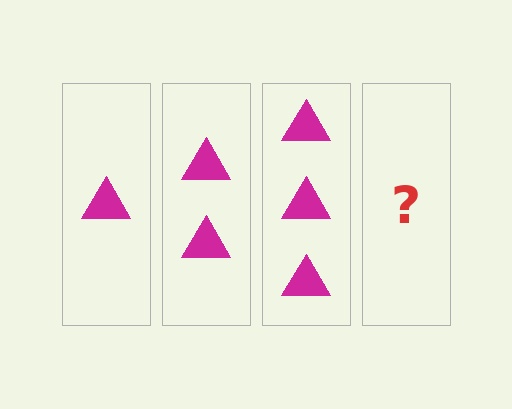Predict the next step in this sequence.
The next step is 4 triangles.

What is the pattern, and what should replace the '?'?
The pattern is that each step adds one more triangle. The '?' should be 4 triangles.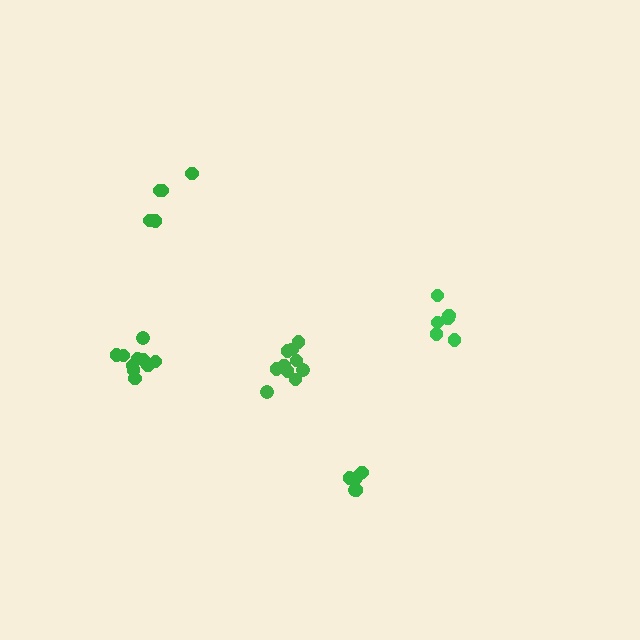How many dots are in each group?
Group 1: 5 dots, Group 2: 5 dots, Group 3: 6 dots, Group 4: 10 dots, Group 5: 10 dots (36 total).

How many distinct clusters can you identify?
There are 5 distinct clusters.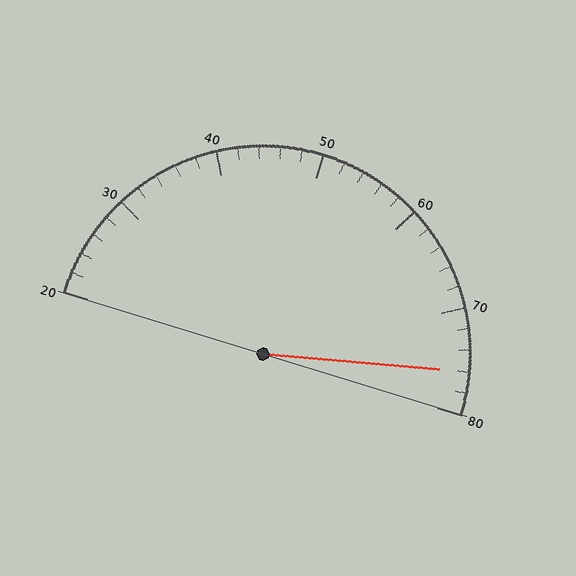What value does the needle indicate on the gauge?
The needle indicates approximately 76.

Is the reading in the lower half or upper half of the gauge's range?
The reading is in the upper half of the range (20 to 80).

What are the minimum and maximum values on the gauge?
The gauge ranges from 20 to 80.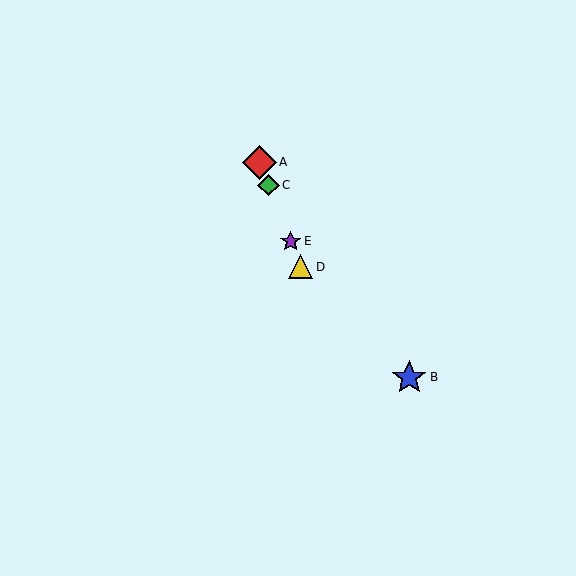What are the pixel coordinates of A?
Object A is at (259, 162).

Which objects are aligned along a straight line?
Objects A, C, D, E are aligned along a straight line.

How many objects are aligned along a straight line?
4 objects (A, C, D, E) are aligned along a straight line.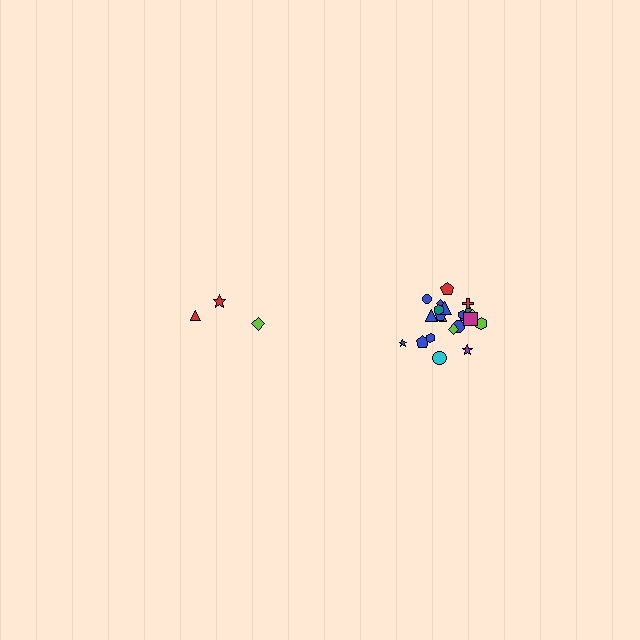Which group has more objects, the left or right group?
The right group.